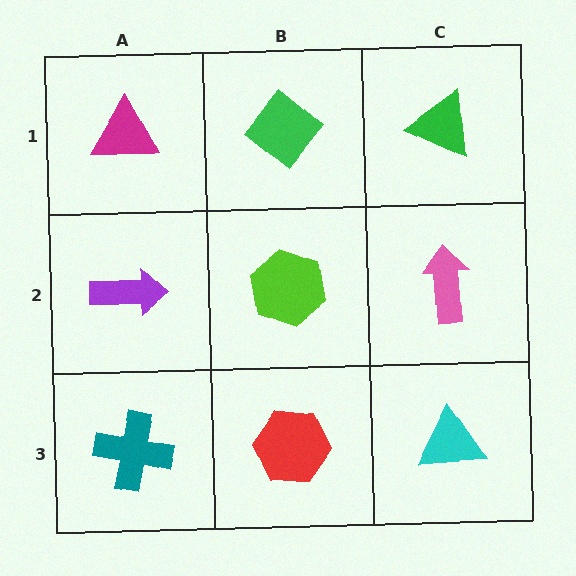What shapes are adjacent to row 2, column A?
A magenta triangle (row 1, column A), a teal cross (row 3, column A), a lime hexagon (row 2, column B).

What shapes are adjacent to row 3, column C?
A pink arrow (row 2, column C), a red hexagon (row 3, column B).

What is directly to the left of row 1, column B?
A magenta triangle.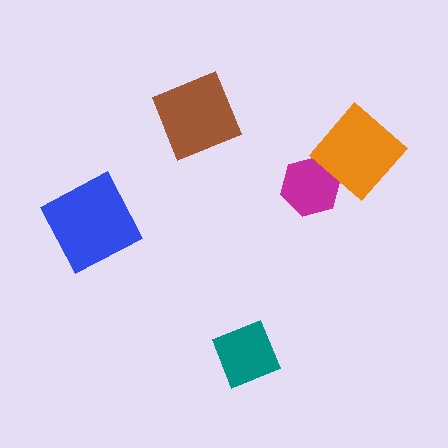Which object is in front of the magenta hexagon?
The orange diamond is in front of the magenta hexagon.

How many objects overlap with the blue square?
0 objects overlap with the blue square.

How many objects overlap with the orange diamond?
1 object overlaps with the orange diamond.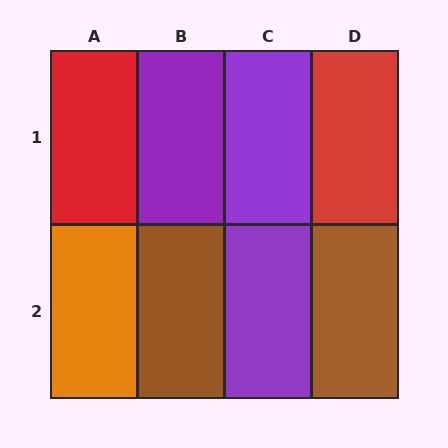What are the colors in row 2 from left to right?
Orange, brown, purple, brown.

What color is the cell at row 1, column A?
Red.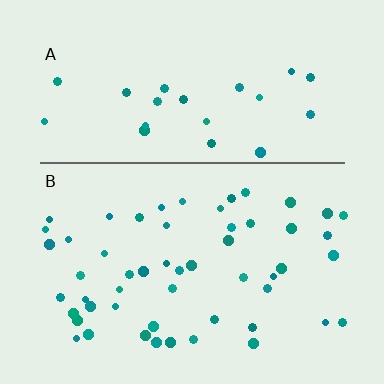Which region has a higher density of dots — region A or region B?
B (the bottom).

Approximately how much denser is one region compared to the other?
Approximately 2.2× — region B over region A.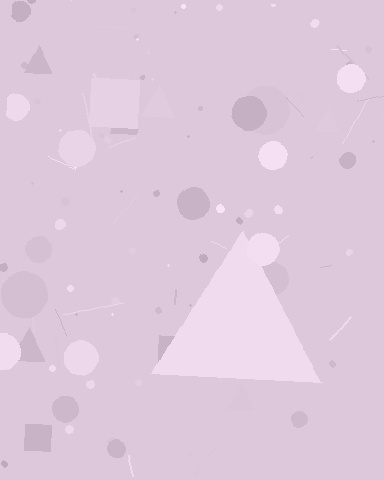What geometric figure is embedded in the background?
A triangle is embedded in the background.